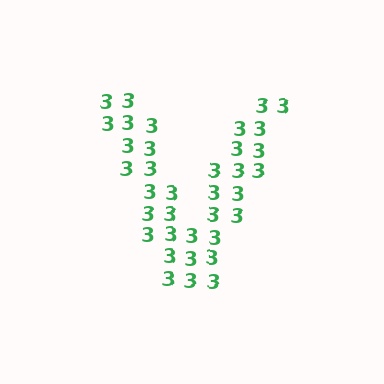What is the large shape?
The large shape is the letter V.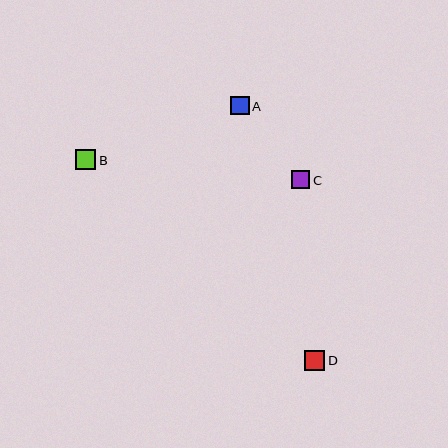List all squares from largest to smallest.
From largest to smallest: D, B, C, A.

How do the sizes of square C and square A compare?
Square C and square A are approximately the same size.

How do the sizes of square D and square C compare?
Square D and square C are approximately the same size.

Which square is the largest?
Square D is the largest with a size of approximately 20 pixels.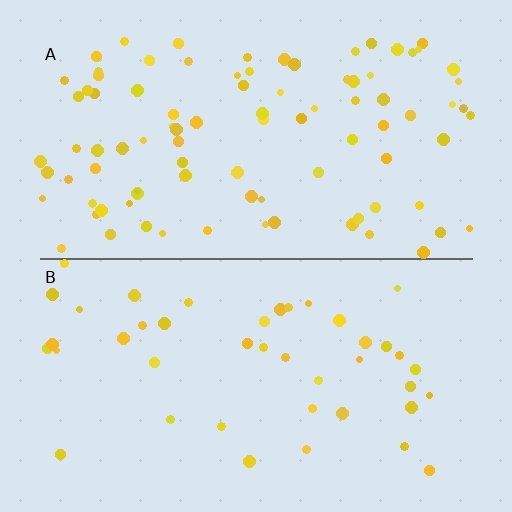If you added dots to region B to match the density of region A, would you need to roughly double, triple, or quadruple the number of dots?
Approximately double.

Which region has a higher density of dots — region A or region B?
A (the top).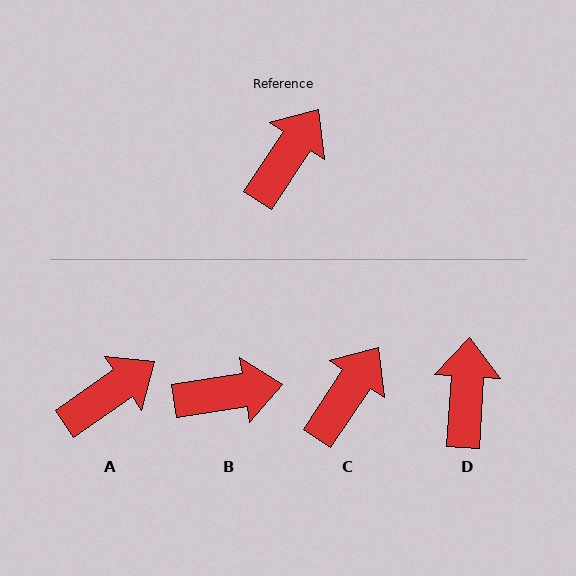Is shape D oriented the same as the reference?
No, it is off by about 30 degrees.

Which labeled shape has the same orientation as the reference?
C.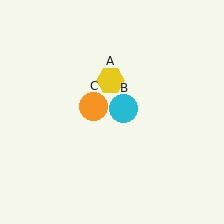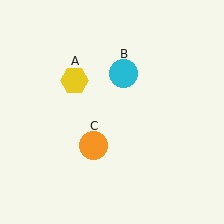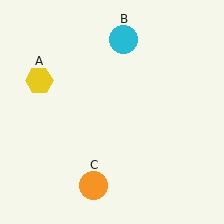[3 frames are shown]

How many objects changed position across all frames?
3 objects changed position: yellow hexagon (object A), cyan circle (object B), orange circle (object C).